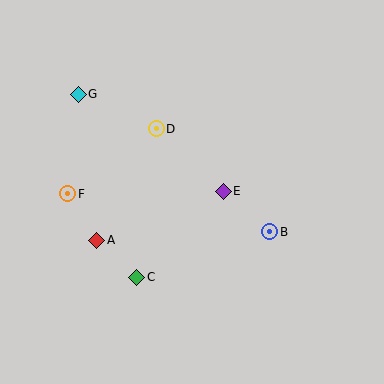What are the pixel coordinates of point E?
Point E is at (223, 191).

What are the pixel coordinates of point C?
Point C is at (137, 277).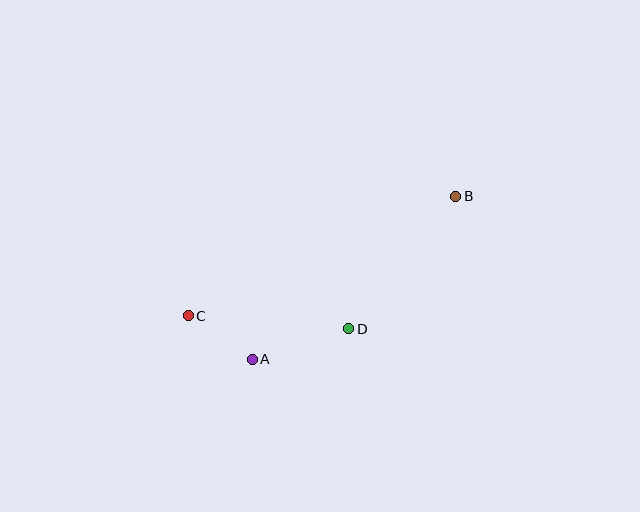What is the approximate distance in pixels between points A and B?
The distance between A and B is approximately 261 pixels.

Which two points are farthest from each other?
Points B and C are farthest from each other.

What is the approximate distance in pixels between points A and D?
The distance between A and D is approximately 101 pixels.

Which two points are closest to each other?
Points A and C are closest to each other.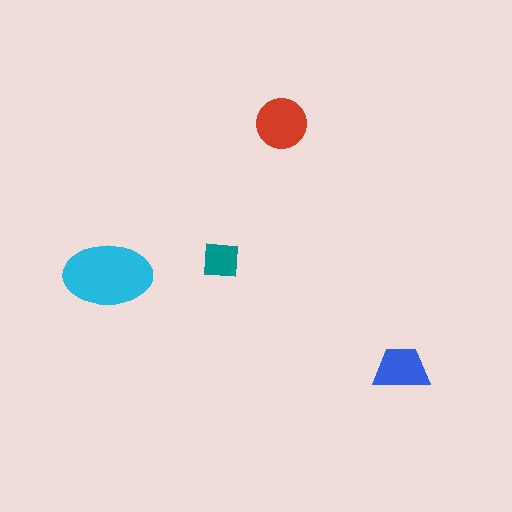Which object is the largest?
The cyan ellipse.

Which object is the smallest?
The teal square.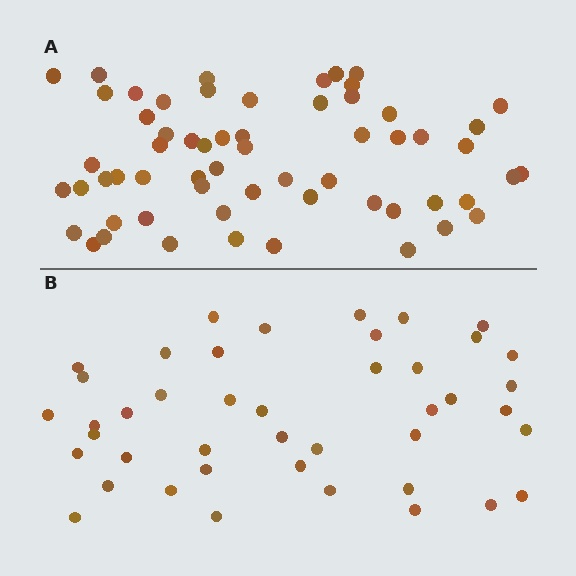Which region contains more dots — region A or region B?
Region A (the top region) has more dots.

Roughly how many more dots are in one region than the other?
Region A has approximately 15 more dots than region B.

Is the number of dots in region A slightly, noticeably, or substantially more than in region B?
Region A has noticeably more, but not dramatically so. The ratio is roughly 1.4 to 1.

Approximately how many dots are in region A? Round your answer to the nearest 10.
About 60 dots.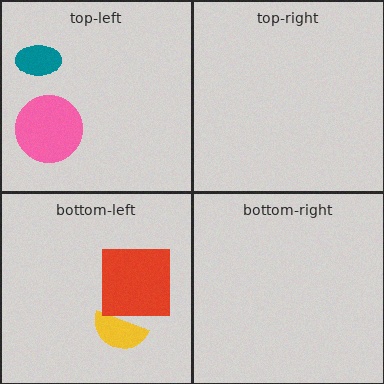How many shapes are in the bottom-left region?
2.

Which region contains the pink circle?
The top-left region.